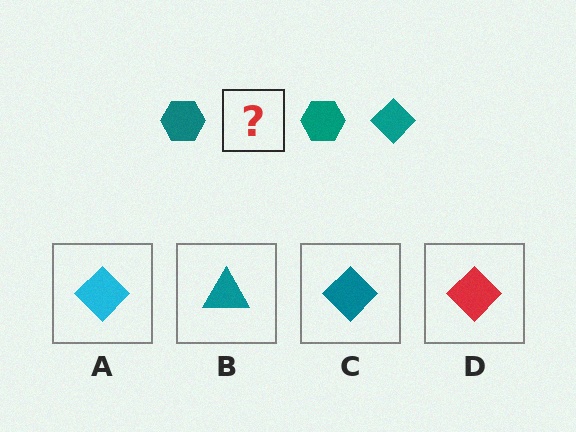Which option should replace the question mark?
Option C.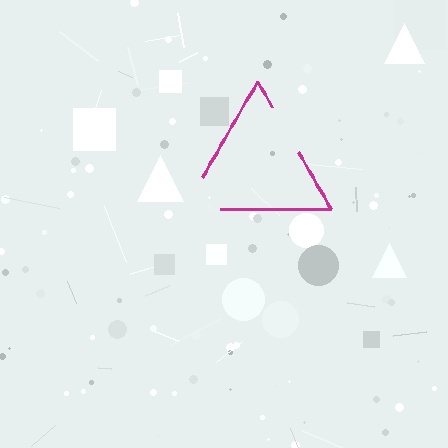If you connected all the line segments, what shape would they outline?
They would outline a triangle.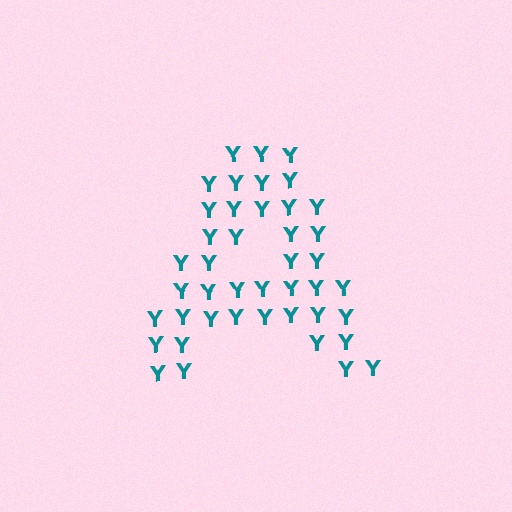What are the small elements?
The small elements are letter Y's.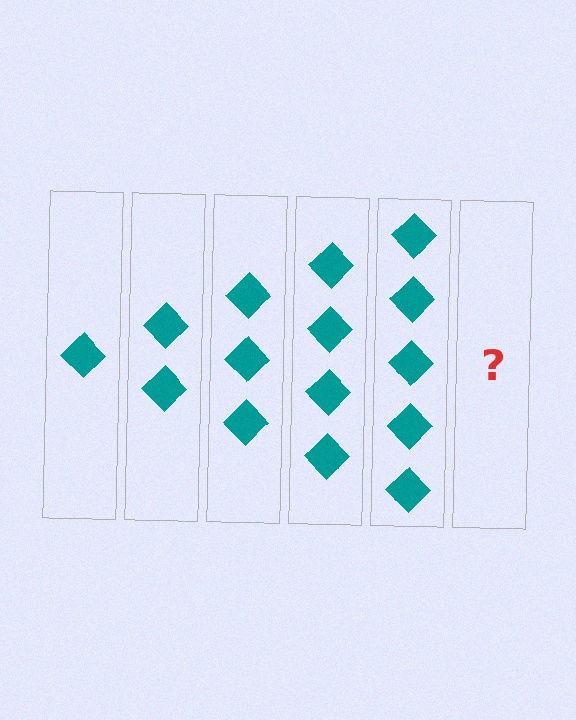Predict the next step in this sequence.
The next step is 6 diamonds.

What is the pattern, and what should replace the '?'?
The pattern is that each step adds one more diamond. The '?' should be 6 diamonds.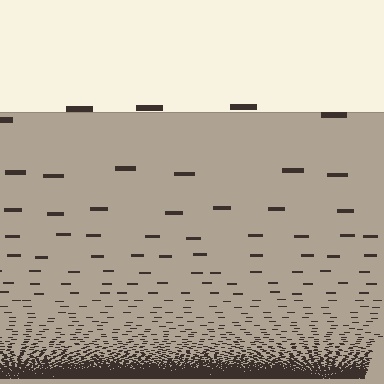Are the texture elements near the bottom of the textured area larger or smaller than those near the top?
Smaller. The gradient is inverted — elements near the bottom are smaller and denser.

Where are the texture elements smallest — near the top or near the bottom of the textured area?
Near the bottom.